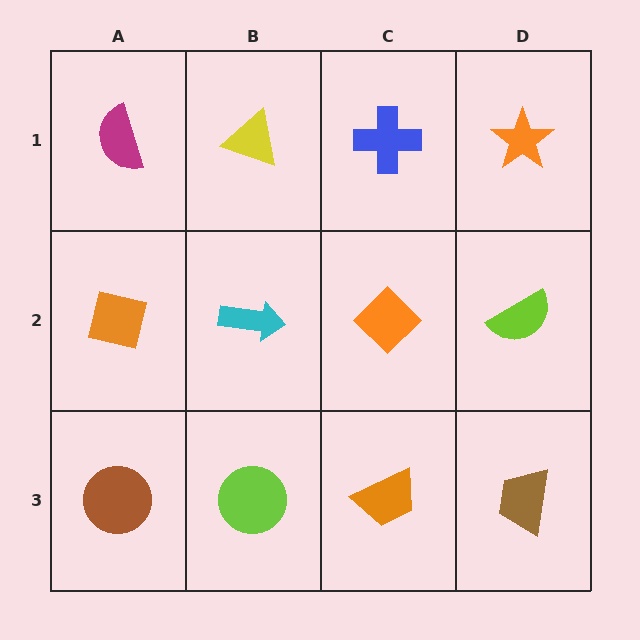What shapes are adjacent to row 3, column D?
A lime semicircle (row 2, column D), an orange trapezoid (row 3, column C).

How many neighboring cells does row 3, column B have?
3.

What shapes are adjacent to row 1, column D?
A lime semicircle (row 2, column D), a blue cross (row 1, column C).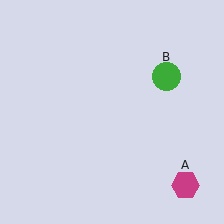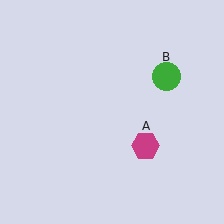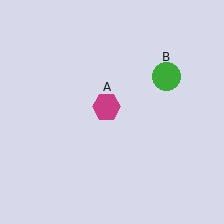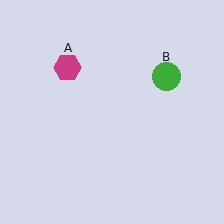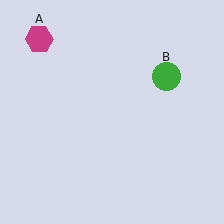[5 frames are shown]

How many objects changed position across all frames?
1 object changed position: magenta hexagon (object A).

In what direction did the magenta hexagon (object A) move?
The magenta hexagon (object A) moved up and to the left.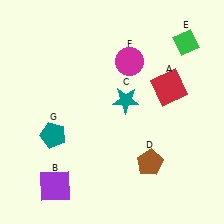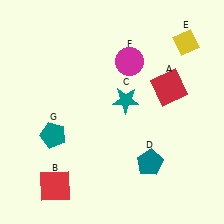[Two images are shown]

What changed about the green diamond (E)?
In Image 1, E is green. In Image 2, it changed to yellow.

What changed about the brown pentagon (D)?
In Image 1, D is brown. In Image 2, it changed to teal.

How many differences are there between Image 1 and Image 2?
There are 3 differences between the two images.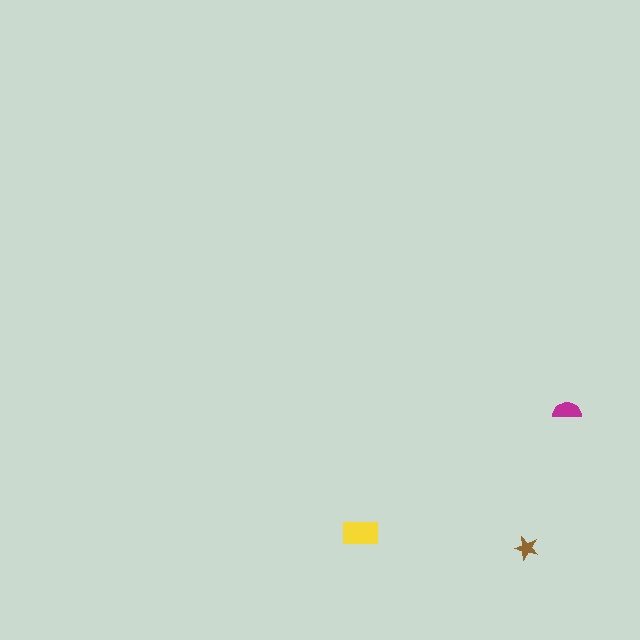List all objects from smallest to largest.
The brown star, the magenta semicircle, the yellow rectangle.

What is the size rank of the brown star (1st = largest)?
3rd.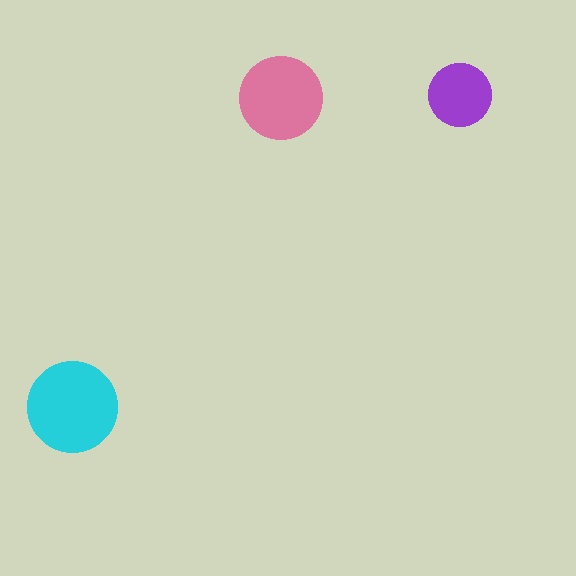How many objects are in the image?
There are 3 objects in the image.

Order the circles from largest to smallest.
the cyan one, the pink one, the purple one.